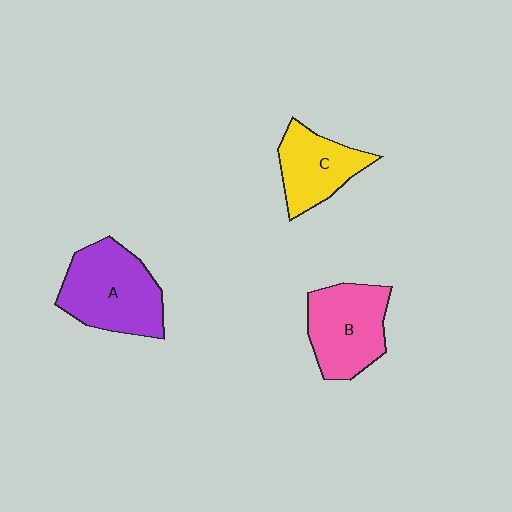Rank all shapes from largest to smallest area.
From largest to smallest: A (purple), B (pink), C (yellow).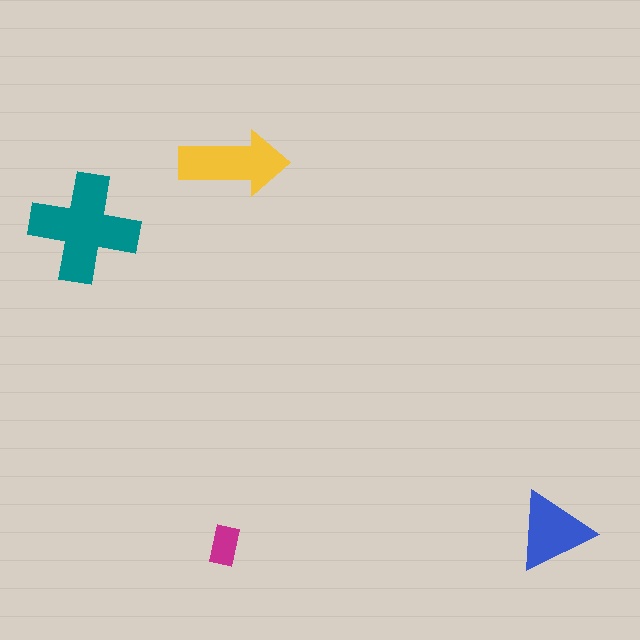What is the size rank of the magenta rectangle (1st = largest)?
4th.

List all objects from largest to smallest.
The teal cross, the yellow arrow, the blue triangle, the magenta rectangle.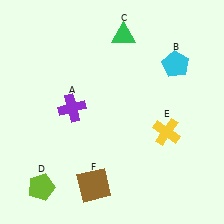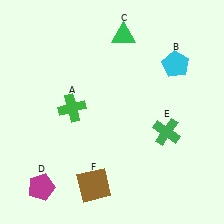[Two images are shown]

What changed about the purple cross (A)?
In Image 1, A is purple. In Image 2, it changed to green.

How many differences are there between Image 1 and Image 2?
There are 3 differences between the two images.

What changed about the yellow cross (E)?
In Image 1, E is yellow. In Image 2, it changed to green.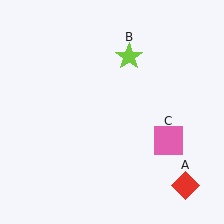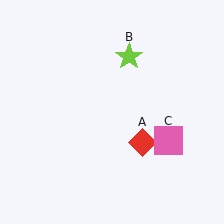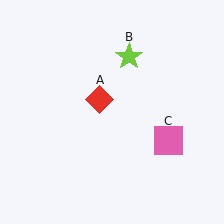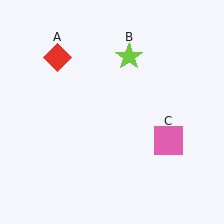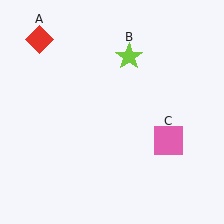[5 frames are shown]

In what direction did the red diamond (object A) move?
The red diamond (object A) moved up and to the left.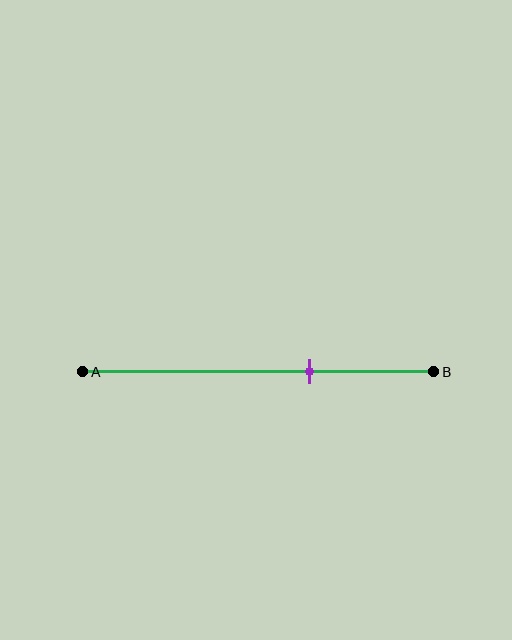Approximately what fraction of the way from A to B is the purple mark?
The purple mark is approximately 65% of the way from A to B.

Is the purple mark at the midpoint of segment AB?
No, the mark is at about 65% from A, not at the 50% midpoint.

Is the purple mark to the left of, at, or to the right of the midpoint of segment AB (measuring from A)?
The purple mark is to the right of the midpoint of segment AB.